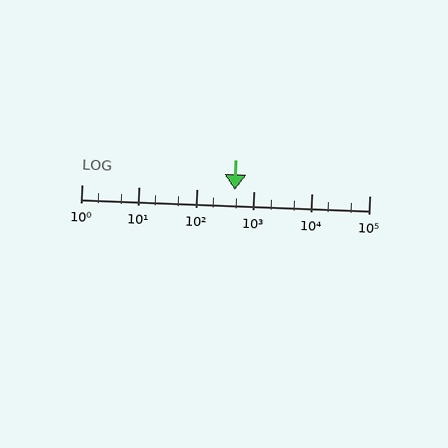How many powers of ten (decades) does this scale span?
The scale spans 5 decades, from 1 to 100000.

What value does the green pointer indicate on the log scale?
The pointer indicates approximately 460.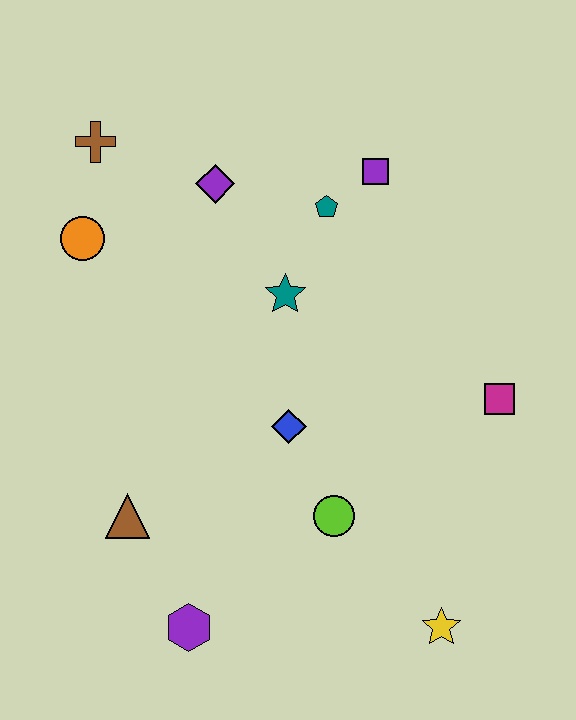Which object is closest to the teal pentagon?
The purple square is closest to the teal pentagon.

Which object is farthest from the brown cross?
The yellow star is farthest from the brown cross.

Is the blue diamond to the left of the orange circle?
No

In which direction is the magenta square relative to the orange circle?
The magenta square is to the right of the orange circle.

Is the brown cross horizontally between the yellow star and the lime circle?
No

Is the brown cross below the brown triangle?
No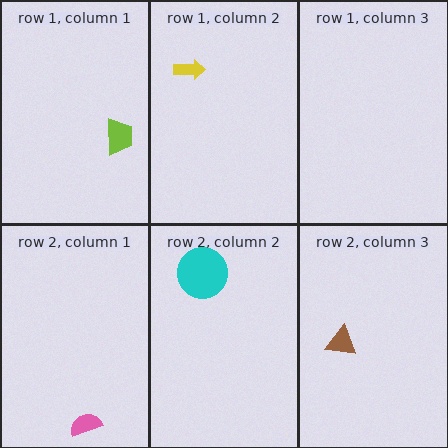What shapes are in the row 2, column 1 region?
The pink semicircle.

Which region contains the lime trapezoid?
The row 1, column 1 region.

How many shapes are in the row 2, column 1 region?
1.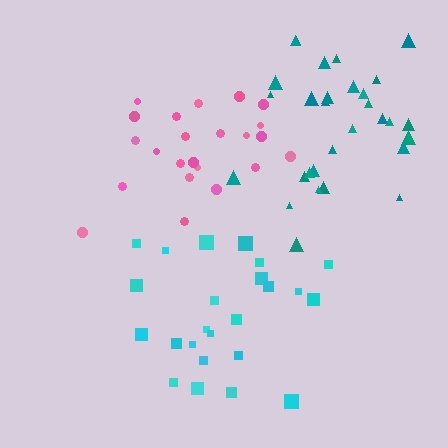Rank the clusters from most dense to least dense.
pink, teal, cyan.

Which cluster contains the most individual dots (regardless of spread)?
Teal (30).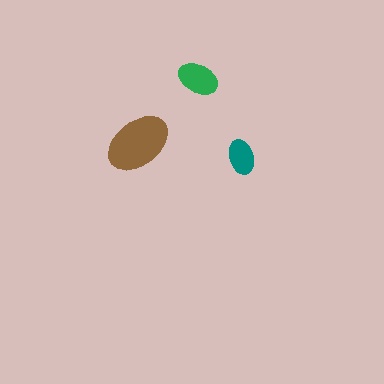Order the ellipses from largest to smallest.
the brown one, the green one, the teal one.